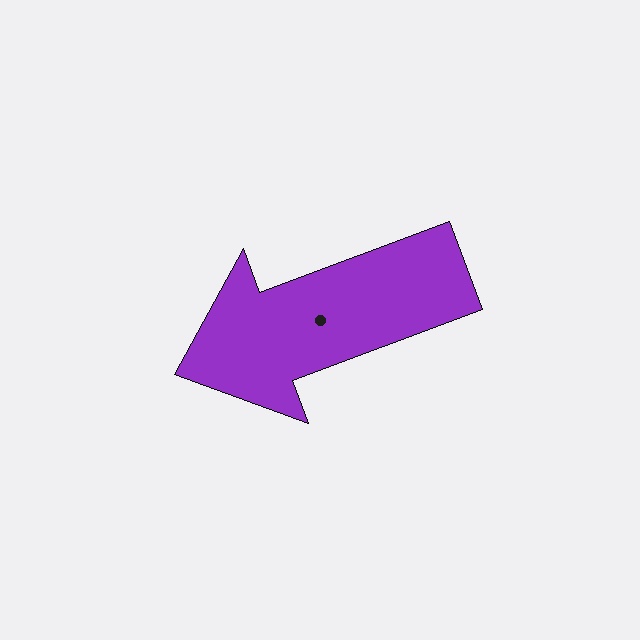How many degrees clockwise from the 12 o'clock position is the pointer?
Approximately 250 degrees.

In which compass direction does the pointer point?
West.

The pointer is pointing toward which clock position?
Roughly 8 o'clock.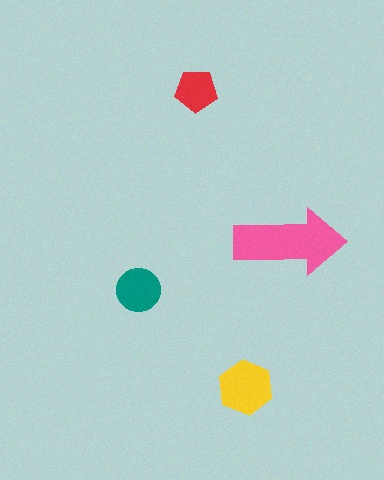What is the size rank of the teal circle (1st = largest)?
3rd.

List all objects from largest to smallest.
The pink arrow, the yellow hexagon, the teal circle, the red pentagon.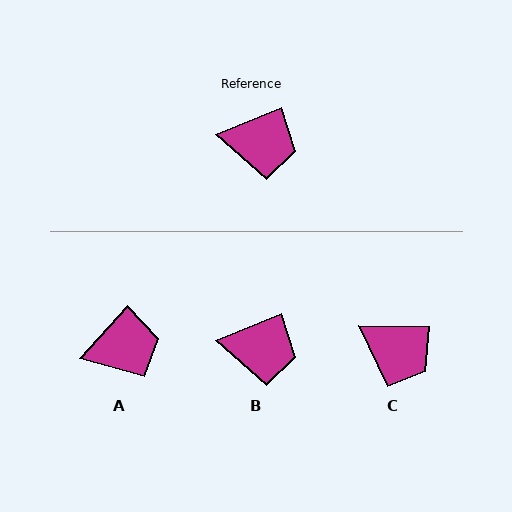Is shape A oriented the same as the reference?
No, it is off by about 26 degrees.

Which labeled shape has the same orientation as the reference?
B.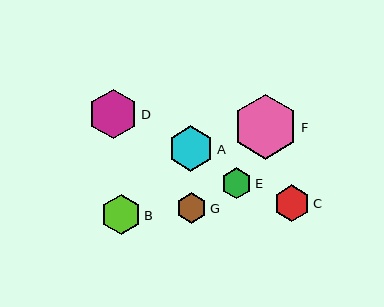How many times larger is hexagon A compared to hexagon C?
Hexagon A is approximately 1.3 times the size of hexagon C.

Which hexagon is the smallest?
Hexagon G is the smallest with a size of approximately 30 pixels.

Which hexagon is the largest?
Hexagon F is the largest with a size of approximately 65 pixels.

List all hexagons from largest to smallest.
From largest to smallest: F, D, A, B, C, E, G.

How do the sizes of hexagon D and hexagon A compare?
Hexagon D and hexagon A are approximately the same size.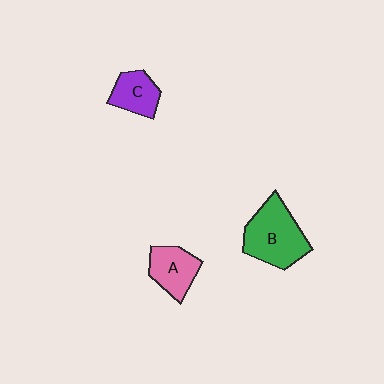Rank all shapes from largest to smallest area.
From largest to smallest: B (green), A (pink), C (purple).